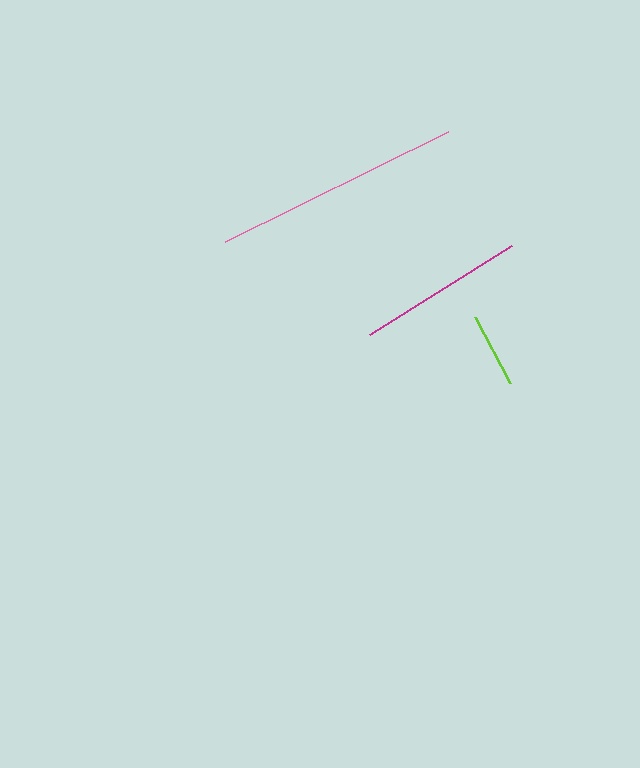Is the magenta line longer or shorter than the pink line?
The pink line is longer than the magenta line.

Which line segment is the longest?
The pink line is the longest at approximately 249 pixels.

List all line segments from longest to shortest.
From longest to shortest: pink, magenta, lime.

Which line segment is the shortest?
The lime line is the shortest at approximately 75 pixels.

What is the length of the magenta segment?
The magenta segment is approximately 168 pixels long.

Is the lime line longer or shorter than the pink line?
The pink line is longer than the lime line.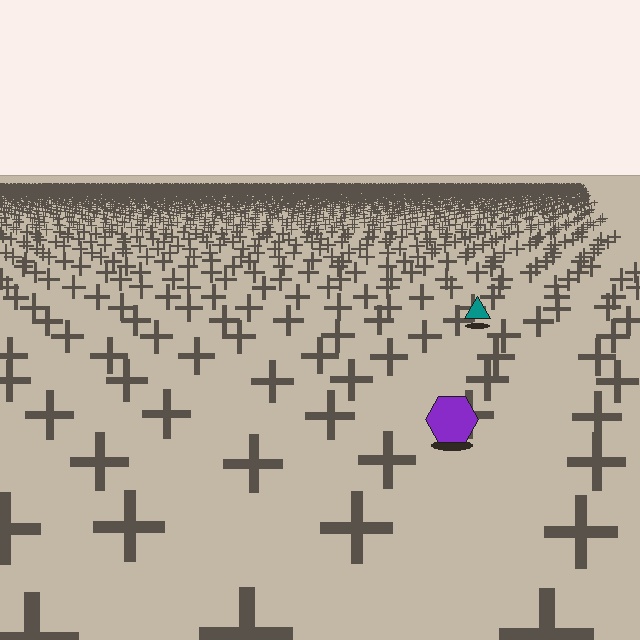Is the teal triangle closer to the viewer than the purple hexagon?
No. The purple hexagon is closer — you can tell from the texture gradient: the ground texture is coarser near it.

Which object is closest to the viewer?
The purple hexagon is closest. The texture marks near it are larger and more spread out.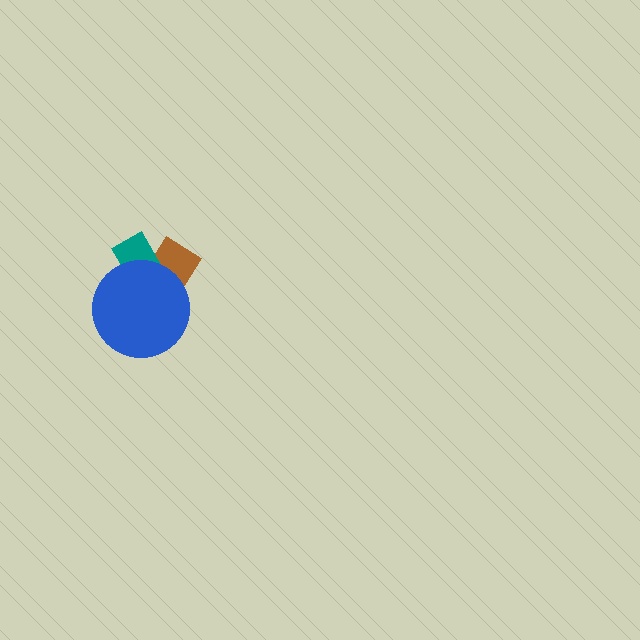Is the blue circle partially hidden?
No, no other shape covers it.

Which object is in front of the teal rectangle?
The blue circle is in front of the teal rectangle.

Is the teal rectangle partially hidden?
Yes, it is partially covered by another shape.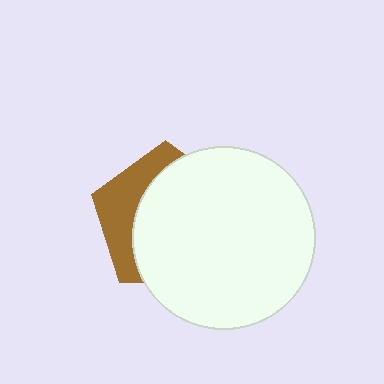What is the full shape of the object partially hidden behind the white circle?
The partially hidden object is a brown pentagon.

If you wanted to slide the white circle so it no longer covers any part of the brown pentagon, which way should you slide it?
Slide it right — that is the most direct way to separate the two shapes.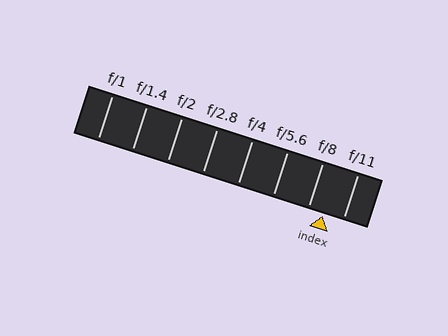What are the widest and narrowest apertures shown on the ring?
The widest aperture shown is f/1 and the narrowest is f/11.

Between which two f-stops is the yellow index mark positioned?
The index mark is between f/8 and f/11.